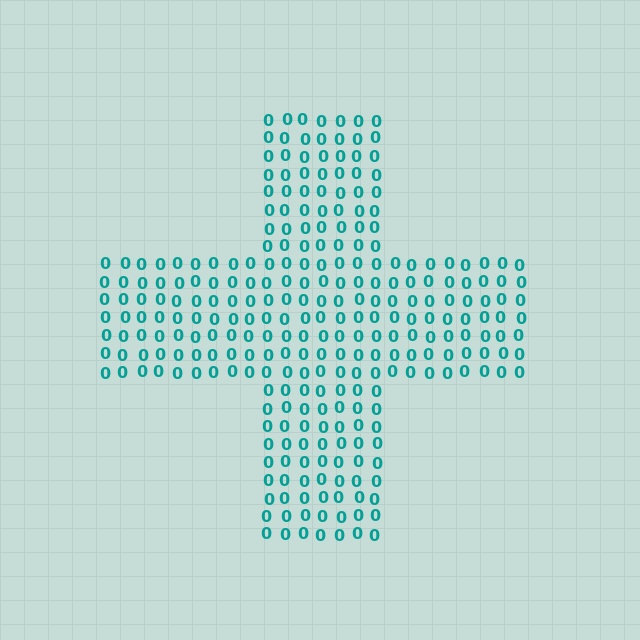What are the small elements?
The small elements are digit 0's.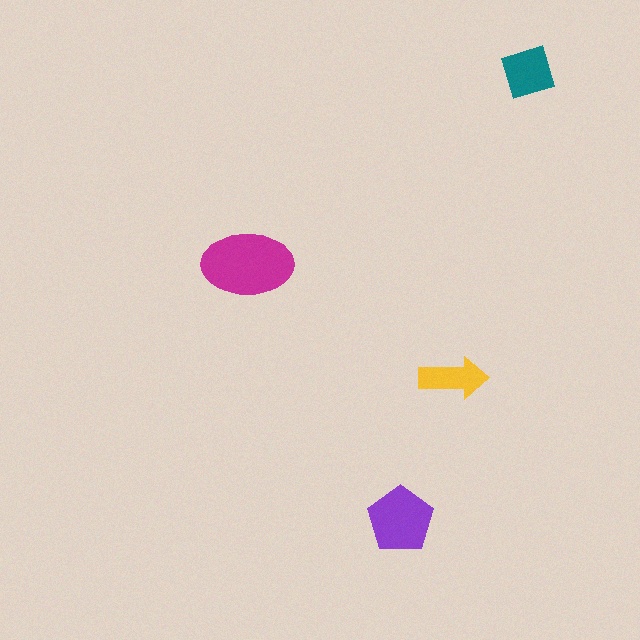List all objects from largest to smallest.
The magenta ellipse, the purple pentagon, the teal diamond, the yellow arrow.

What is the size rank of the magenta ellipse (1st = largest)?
1st.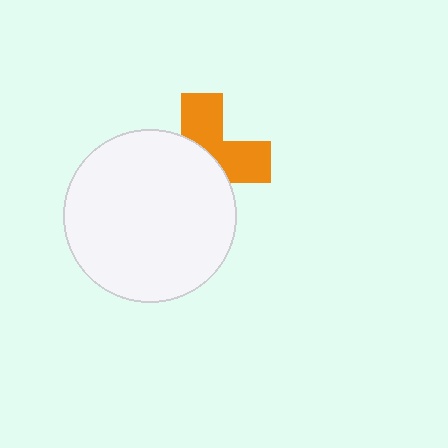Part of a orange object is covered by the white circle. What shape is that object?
It is a cross.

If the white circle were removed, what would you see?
You would see the complete orange cross.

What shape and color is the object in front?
The object in front is a white circle.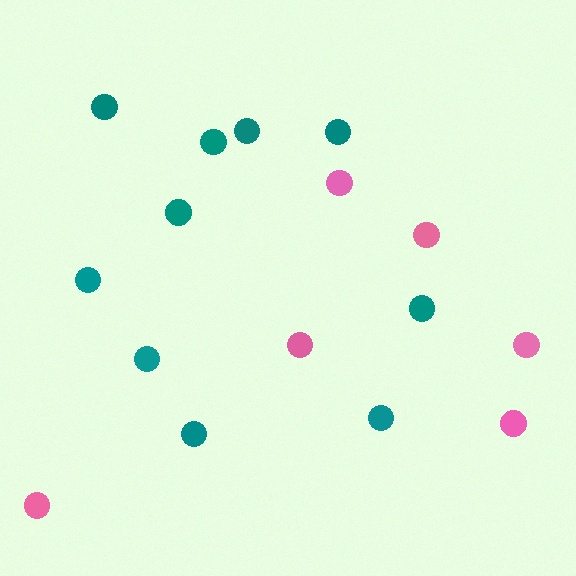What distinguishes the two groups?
There are 2 groups: one group of teal circles (10) and one group of pink circles (6).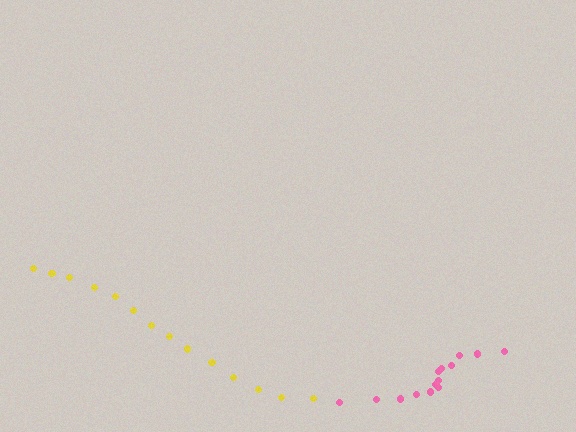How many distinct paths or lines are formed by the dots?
There are 2 distinct paths.